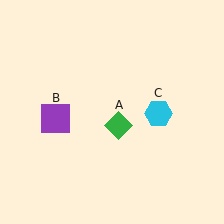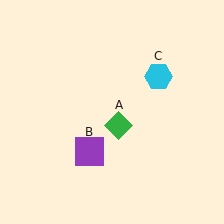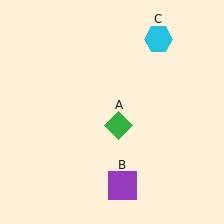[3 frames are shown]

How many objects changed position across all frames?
2 objects changed position: purple square (object B), cyan hexagon (object C).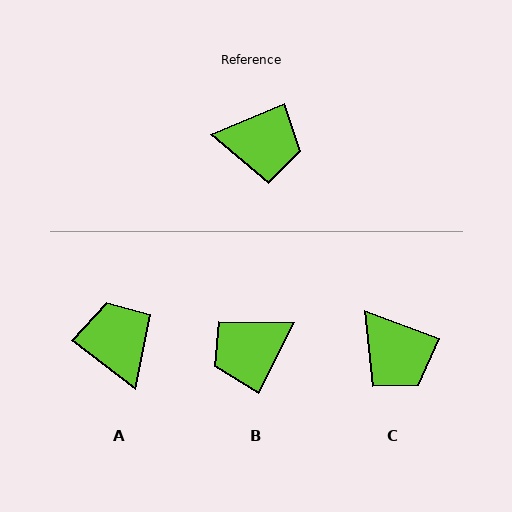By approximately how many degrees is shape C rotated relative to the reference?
Approximately 43 degrees clockwise.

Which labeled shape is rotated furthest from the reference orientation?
B, about 140 degrees away.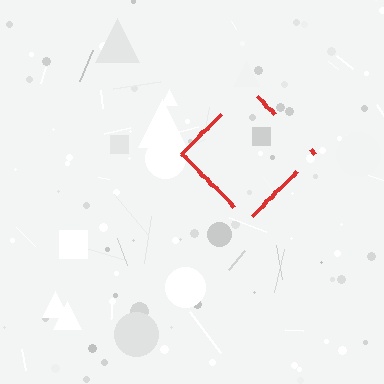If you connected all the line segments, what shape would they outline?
They would outline a diamond.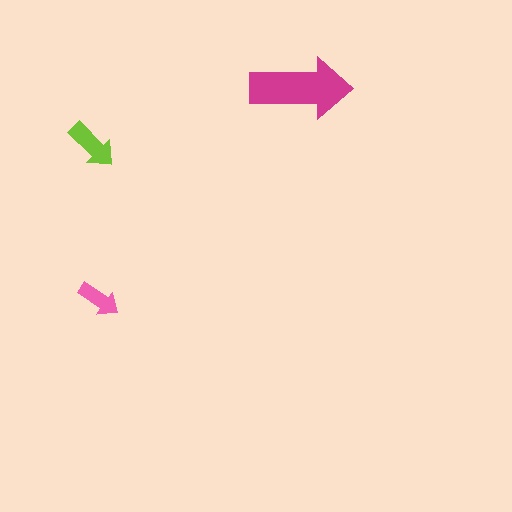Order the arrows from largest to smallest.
the magenta one, the lime one, the pink one.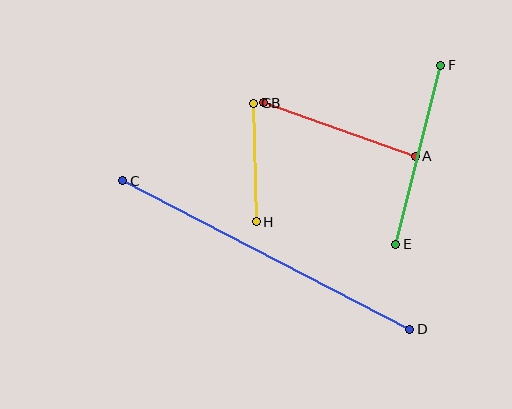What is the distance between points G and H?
The distance is approximately 118 pixels.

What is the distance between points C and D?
The distance is approximately 323 pixels.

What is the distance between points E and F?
The distance is approximately 185 pixels.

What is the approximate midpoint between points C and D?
The midpoint is at approximately (266, 255) pixels.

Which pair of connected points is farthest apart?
Points C and D are farthest apart.